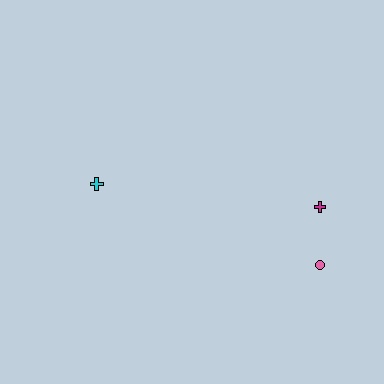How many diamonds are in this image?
There are no diamonds.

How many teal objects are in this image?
There are no teal objects.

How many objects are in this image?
There are 3 objects.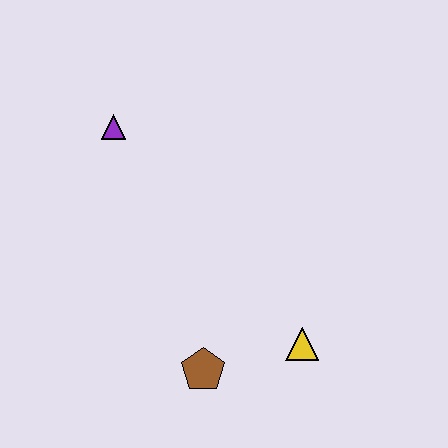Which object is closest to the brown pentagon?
The yellow triangle is closest to the brown pentagon.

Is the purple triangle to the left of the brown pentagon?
Yes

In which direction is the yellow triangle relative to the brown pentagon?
The yellow triangle is to the right of the brown pentagon.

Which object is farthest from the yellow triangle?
The purple triangle is farthest from the yellow triangle.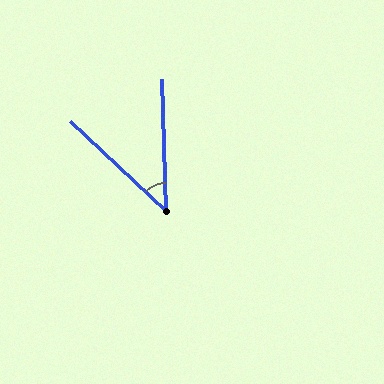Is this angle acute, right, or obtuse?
It is acute.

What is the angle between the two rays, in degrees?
Approximately 45 degrees.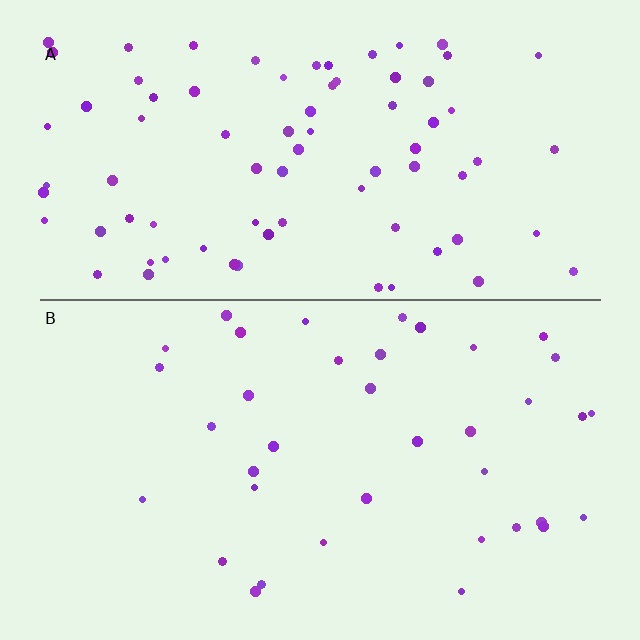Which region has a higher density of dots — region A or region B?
A (the top).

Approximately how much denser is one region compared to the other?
Approximately 2.1× — region A over region B.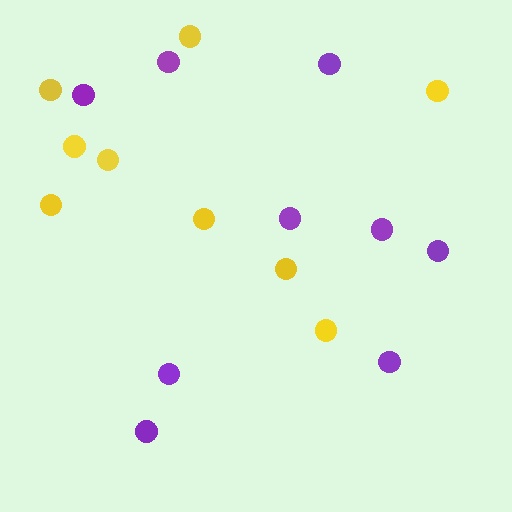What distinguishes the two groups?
There are 2 groups: one group of yellow circles (9) and one group of purple circles (9).